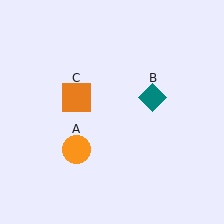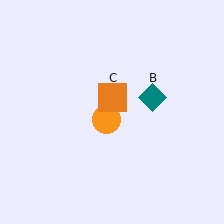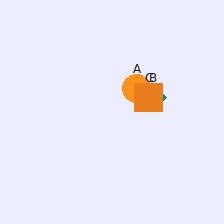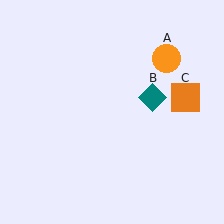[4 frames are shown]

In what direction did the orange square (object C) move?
The orange square (object C) moved right.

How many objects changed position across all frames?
2 objects changed position: orange circle (object A), orange square (object C).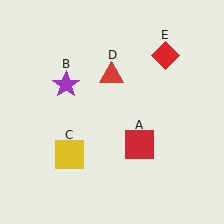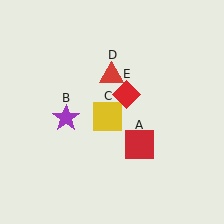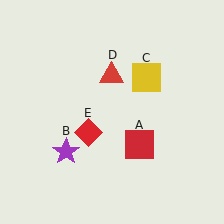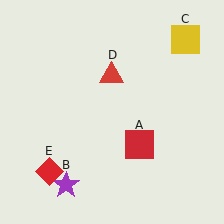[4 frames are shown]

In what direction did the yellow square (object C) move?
The yellow square (object C) moved up and to the right.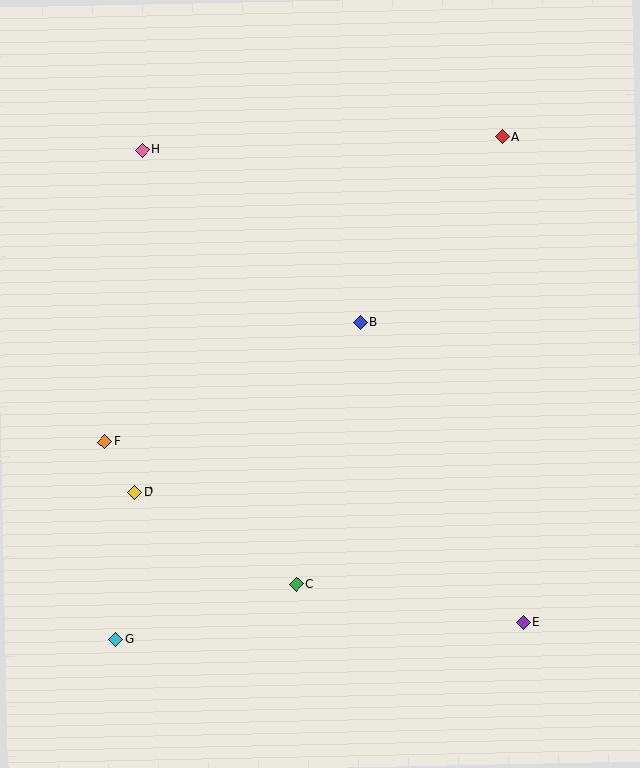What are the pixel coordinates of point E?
Point E is at (523, 622).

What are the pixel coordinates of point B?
Point B is at (360, 323).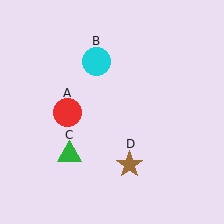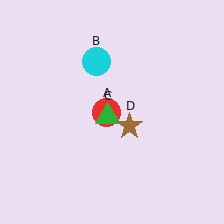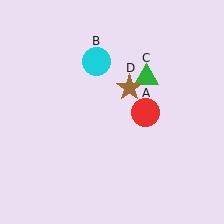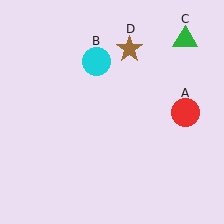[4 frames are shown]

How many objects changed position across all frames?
3 objects changed position: red circle (object A), green triangle (object C), brown star (object D).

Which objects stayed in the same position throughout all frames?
Cyan circle (object B) remained stationary.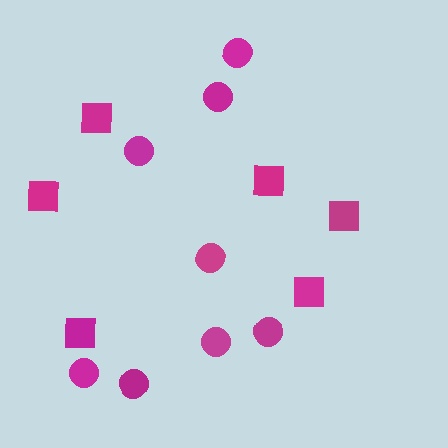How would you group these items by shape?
There are 2 groups: one group of squares (6) and one group of circles (8).